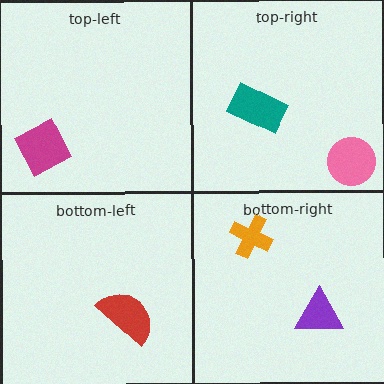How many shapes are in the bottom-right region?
2.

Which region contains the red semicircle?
The bottom-left region.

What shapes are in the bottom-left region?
The red semicircle.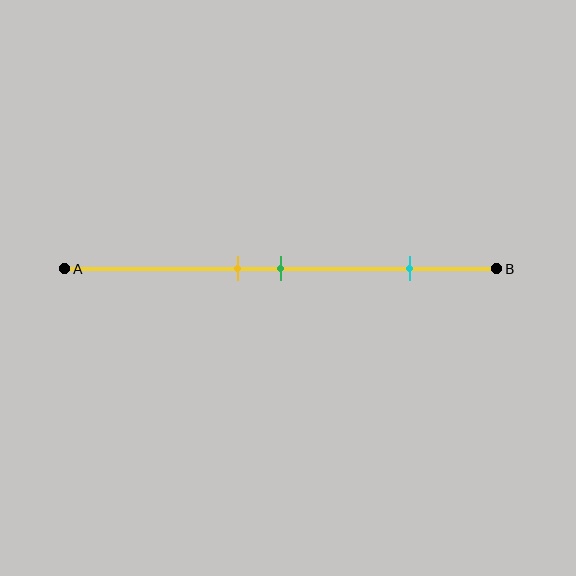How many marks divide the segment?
There are 3 marks dividing the segment.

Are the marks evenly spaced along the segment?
No, the marks are not evenly spaced.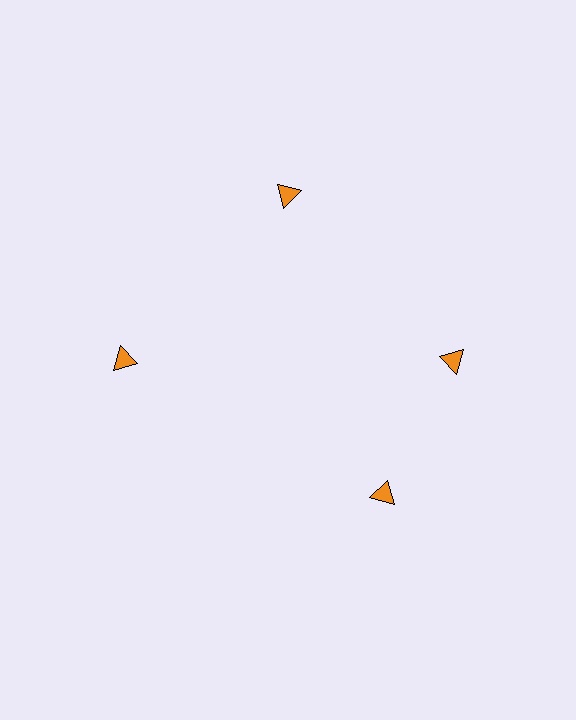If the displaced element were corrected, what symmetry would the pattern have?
It would have 4-fold rotational symmetry — the pattern would map onto itself every 90 degrees.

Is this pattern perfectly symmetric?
No. The 4 orange triangles are arranged in a ring, but one element near the 6 o'clock position is rotated out of alignment along the ring, breaking the 4-fold rotational symmetry.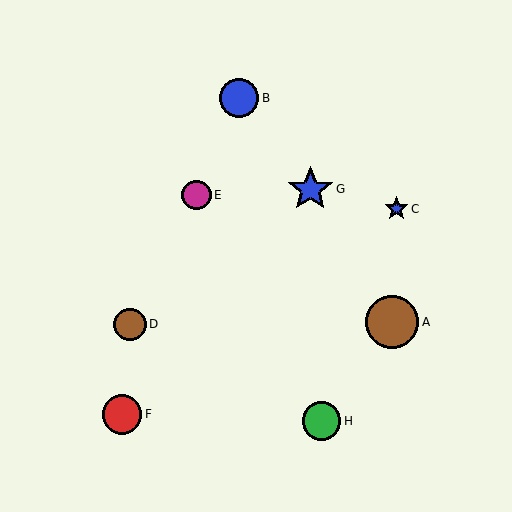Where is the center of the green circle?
The center of the green circle is at (321, 421).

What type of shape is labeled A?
Shape A is a brown circle.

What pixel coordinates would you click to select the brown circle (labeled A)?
Click at (392, 322) to select the brown circle A.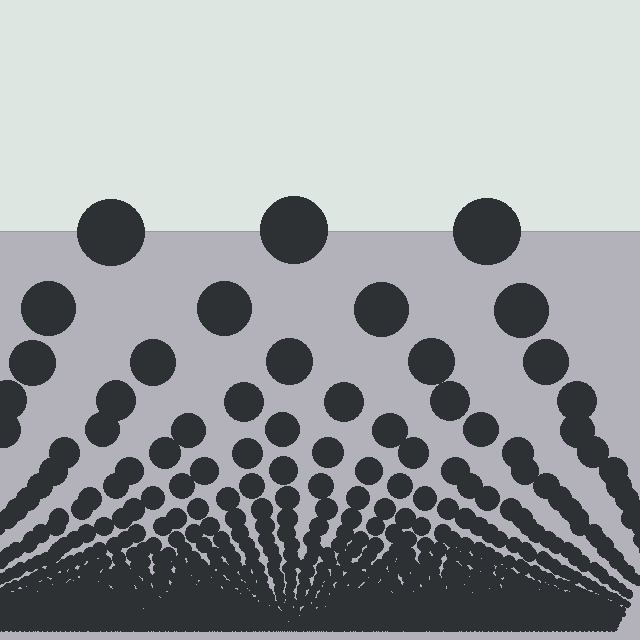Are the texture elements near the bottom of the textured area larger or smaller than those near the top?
Smaller. The gradient is inverted — elements near the bottom are smaller and denser.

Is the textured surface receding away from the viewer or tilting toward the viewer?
The surface appears to tilt toward the viewer. Texture elements get larger and sparser toward the top.